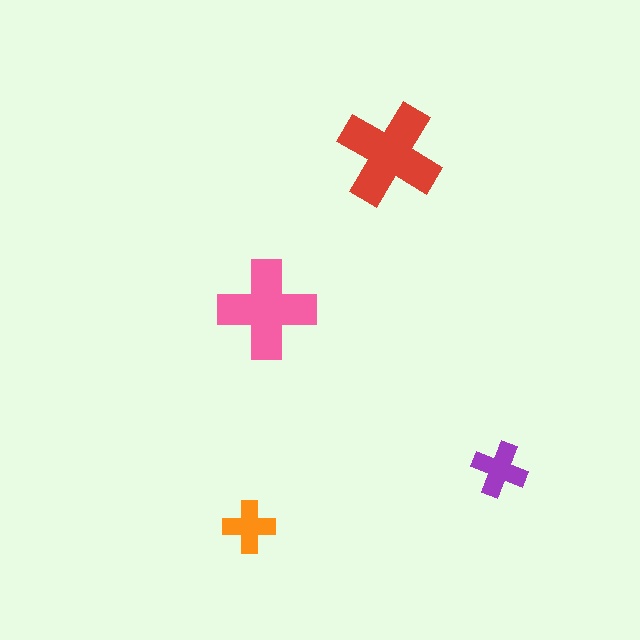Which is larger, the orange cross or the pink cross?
The pink one.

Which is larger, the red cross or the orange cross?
The red one.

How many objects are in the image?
There are 4 objects in the image.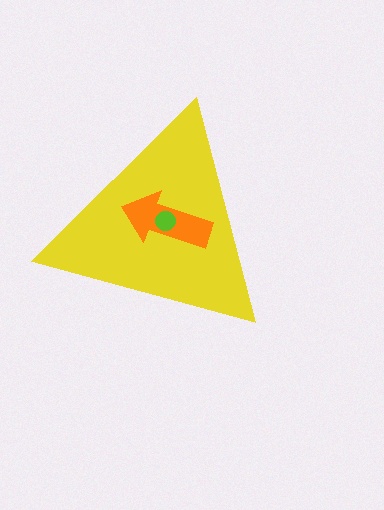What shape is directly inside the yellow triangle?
The orange arrow.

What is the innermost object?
The lime circle.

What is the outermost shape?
The yellow triangle.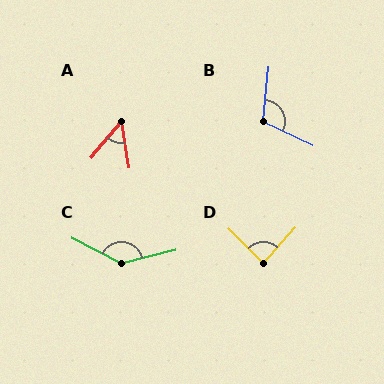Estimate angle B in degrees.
Approximately 110 degrees.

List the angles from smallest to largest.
A (49°), D (86°), B (110°), C (139°).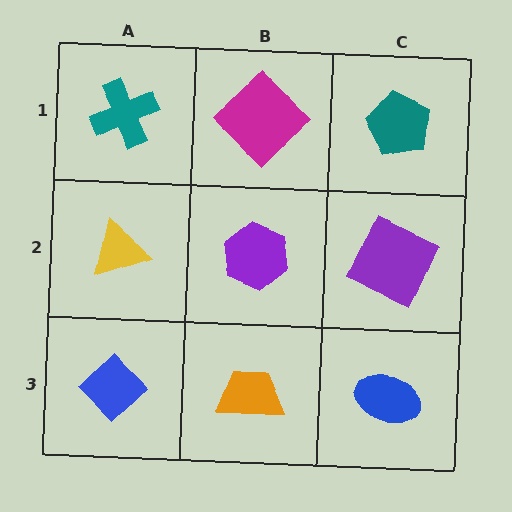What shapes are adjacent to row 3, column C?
A purple square (row 2, column C), an orange trapezoid (row 3, column B).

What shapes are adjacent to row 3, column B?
A purple hexagon (row 2, column B), a blue diamond (row 3, column A), a blue ellipse (row 3, column C).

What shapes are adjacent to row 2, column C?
A teal pentagon (row 1, column C), a blue ellipse (row 3, column C), a purple hexagon (row 2, column B).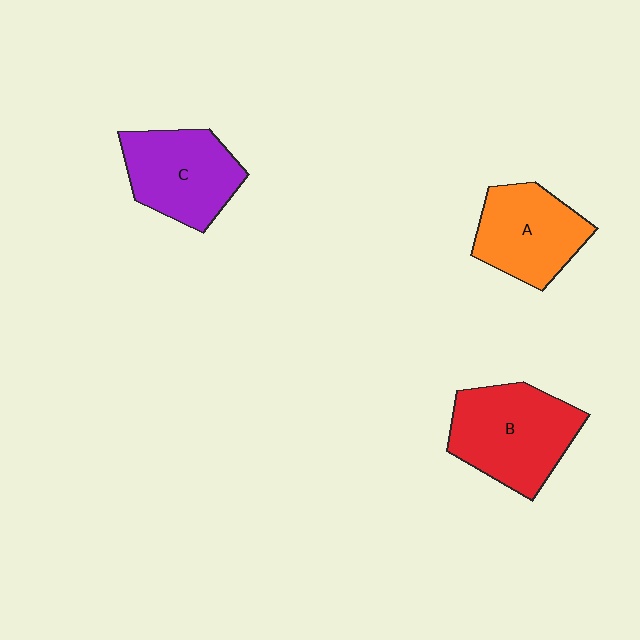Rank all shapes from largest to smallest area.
From largest to smallest: B (red), C (purple), A (orange).